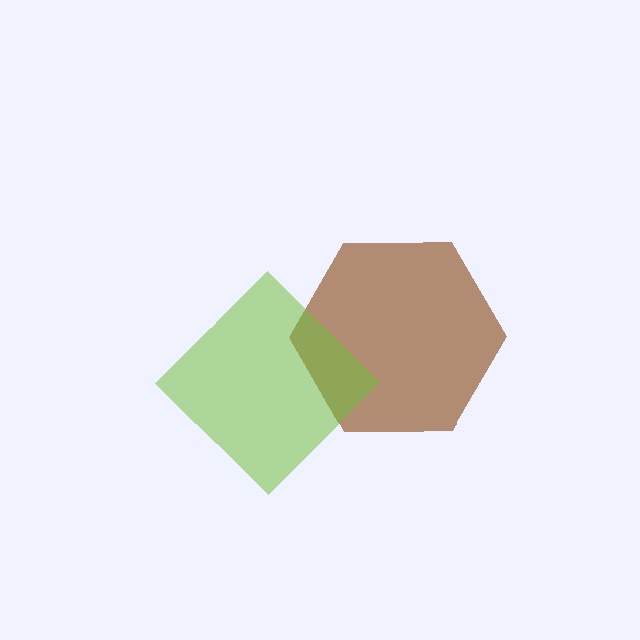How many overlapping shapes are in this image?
There are 2 overlapping shapes in the image.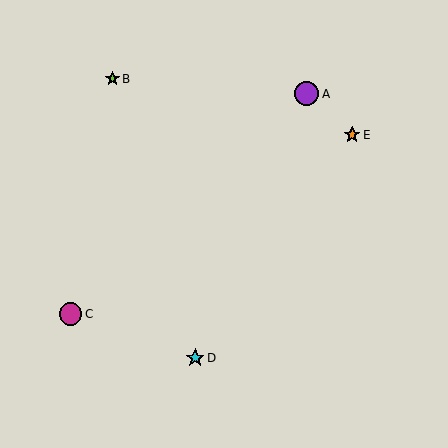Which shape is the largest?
The purple circle (labeled A) is the largest.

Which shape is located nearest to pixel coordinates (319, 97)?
The purple circle (labeled A) at (307, 94) is nearest to that location.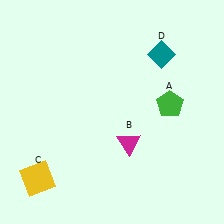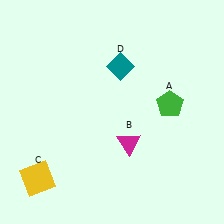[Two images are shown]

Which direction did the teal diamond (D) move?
The teal diamond (D) moved left.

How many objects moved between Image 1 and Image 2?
1 object moved between the two images.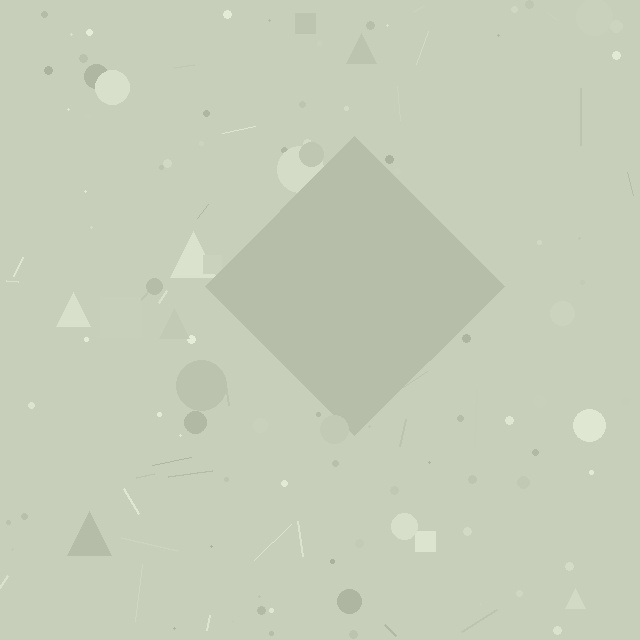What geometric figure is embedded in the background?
A diamond is embedded in the background.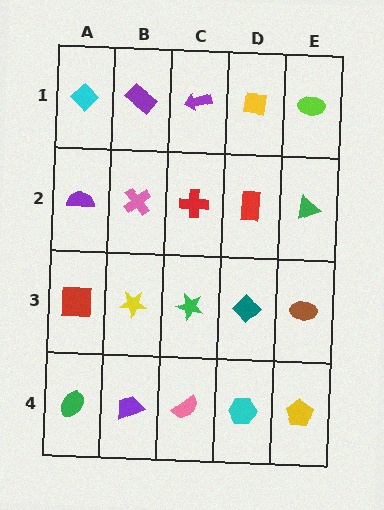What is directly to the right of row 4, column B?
A pink semicircle.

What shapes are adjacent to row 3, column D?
A red rectangle (row 2, column D), a cyan hexagon (row 4, column D), a green star (row 3, column C), a brown ellipse (row 3, column E).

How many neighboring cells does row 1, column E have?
2.